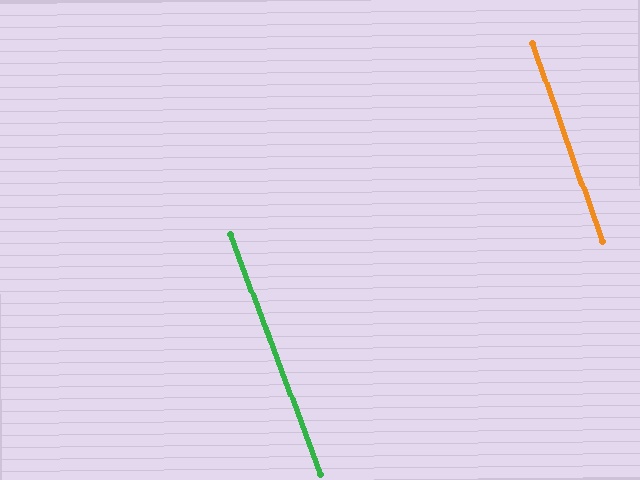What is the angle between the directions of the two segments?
Approximately 1 degree.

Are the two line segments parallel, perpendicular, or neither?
Parallel — their directions differ by only 1.1°.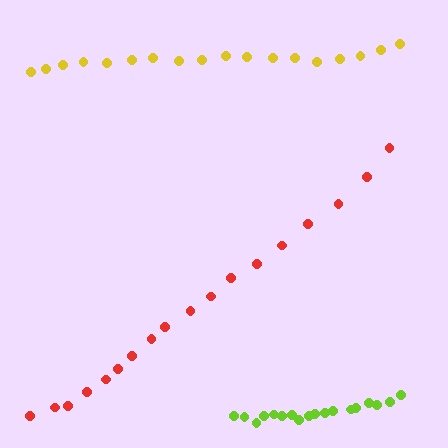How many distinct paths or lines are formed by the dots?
There are 3 distinct paths.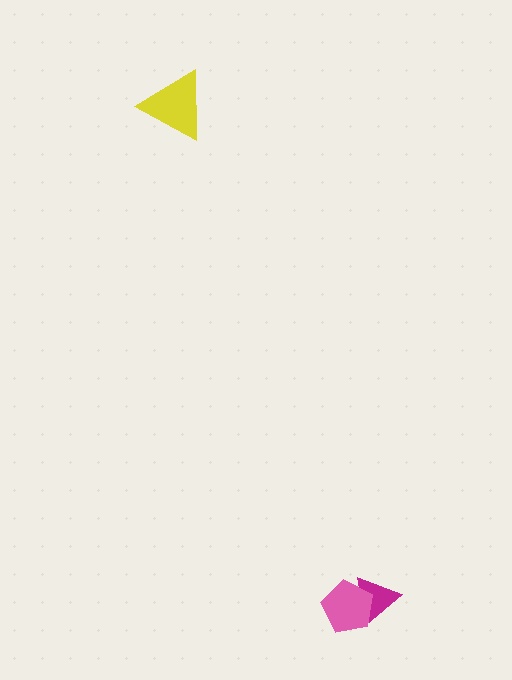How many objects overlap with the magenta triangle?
1 object overlaps with the magenta triangle.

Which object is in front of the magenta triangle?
The pink pentagon is in front of the magenta triangle.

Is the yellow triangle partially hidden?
No, no other shape covers it.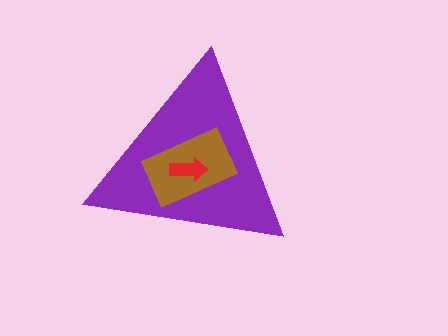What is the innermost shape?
The red arrow.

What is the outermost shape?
The purple triangle.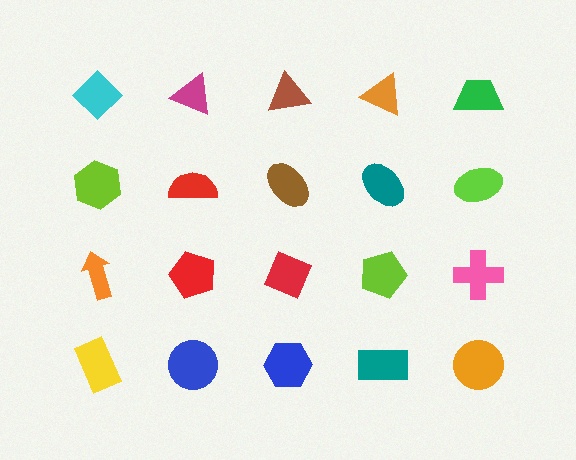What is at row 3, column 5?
A pink cross.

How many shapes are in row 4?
5 shapes.